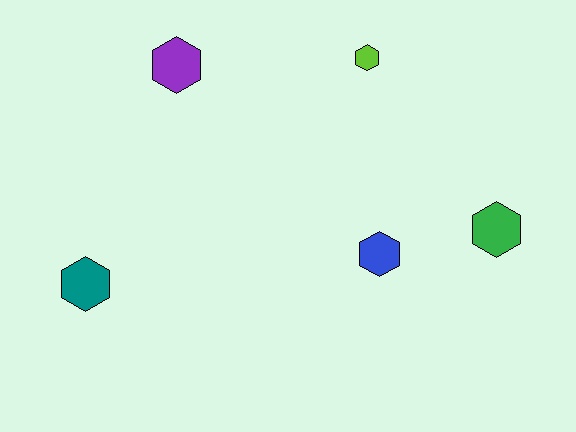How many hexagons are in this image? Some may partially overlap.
There are 5 hexagons.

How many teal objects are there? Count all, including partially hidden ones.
There is 1 teal object.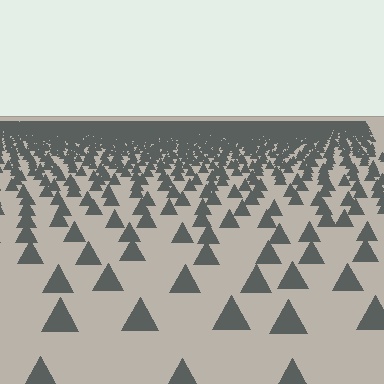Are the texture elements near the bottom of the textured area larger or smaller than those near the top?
Larger. Near the bottom, elements are closer to the viewer and appear at a bigger on-screen size.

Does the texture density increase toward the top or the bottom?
Density increases toward the top.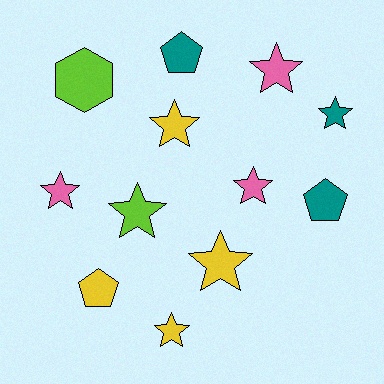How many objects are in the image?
There are 12 objects.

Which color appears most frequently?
Yellow, with 4 objects.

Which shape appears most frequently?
Star, with 8 objects.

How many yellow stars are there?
There are 3 yellow stars.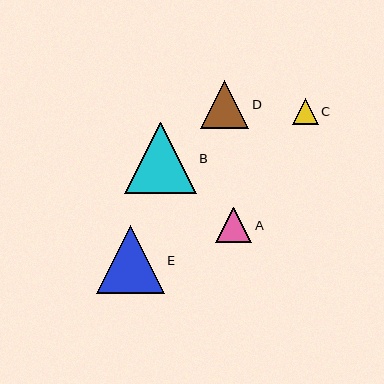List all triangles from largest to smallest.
From largest to smallest: B, E, D, A, C.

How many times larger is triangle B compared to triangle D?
Triangle B is approximately 1.5 times the size of triangle D.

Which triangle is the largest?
Triangle B is the largest with a size of approximately 72 pixels.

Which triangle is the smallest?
Triangle C is the smallest with a size of approximately 26 pixels.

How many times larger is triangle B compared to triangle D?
Triangle B is approximately 1.5 times the size of triangle D.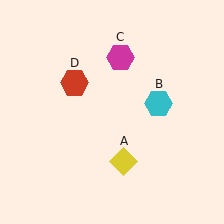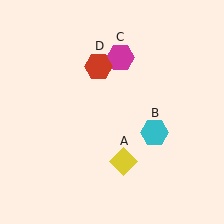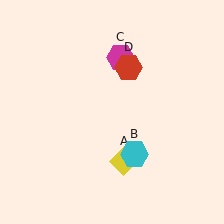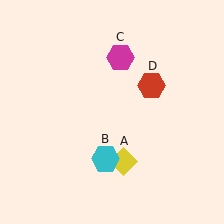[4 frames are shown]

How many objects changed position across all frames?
2 objects changed position: cyan hexagon (object B), red hexagon (object D).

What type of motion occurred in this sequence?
The cyan hexagon (object B), red hexagon (object D) rotated clockwise around the center of the scene.